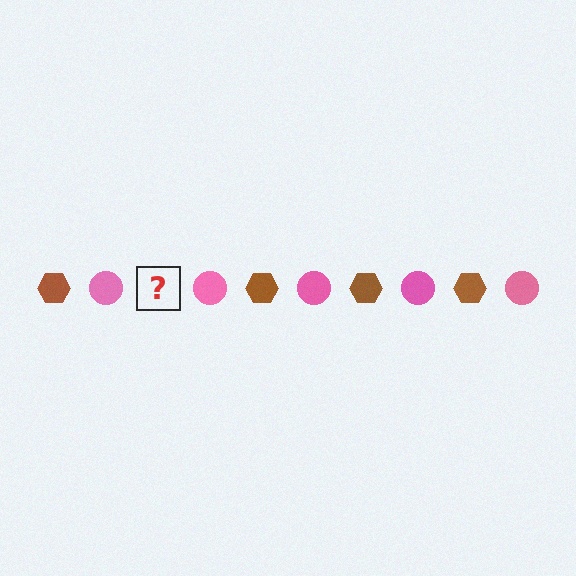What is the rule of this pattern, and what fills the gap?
The rule is that the pattern alternates between brown hexagon and pink circle. The gap should be filled with a brown hexagon.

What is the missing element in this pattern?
The missing element is a brown hexagon.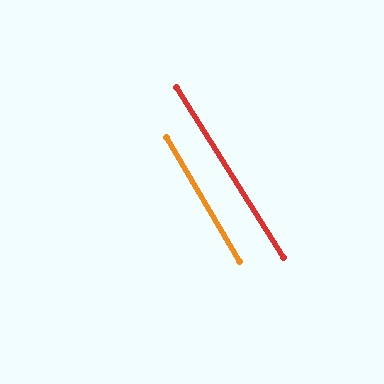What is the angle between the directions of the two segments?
Approximately 2 degrees.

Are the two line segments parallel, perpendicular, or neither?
Parallel — their directions differ by only 1.8°.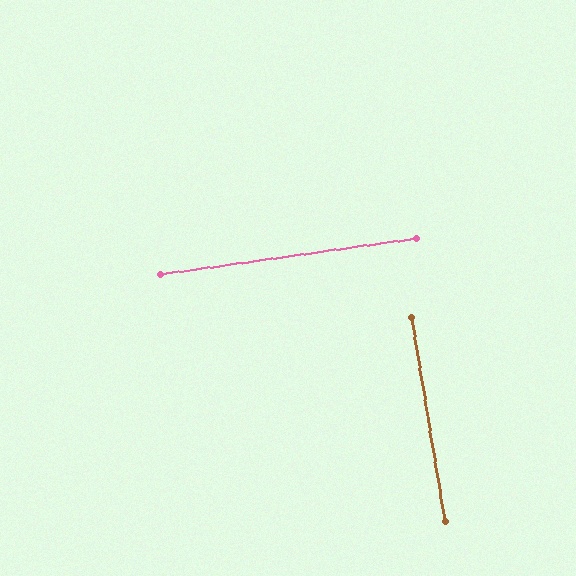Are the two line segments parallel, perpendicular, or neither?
Perpendicular — they meet at approximately 89°.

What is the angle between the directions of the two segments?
Approximately 89 degrees.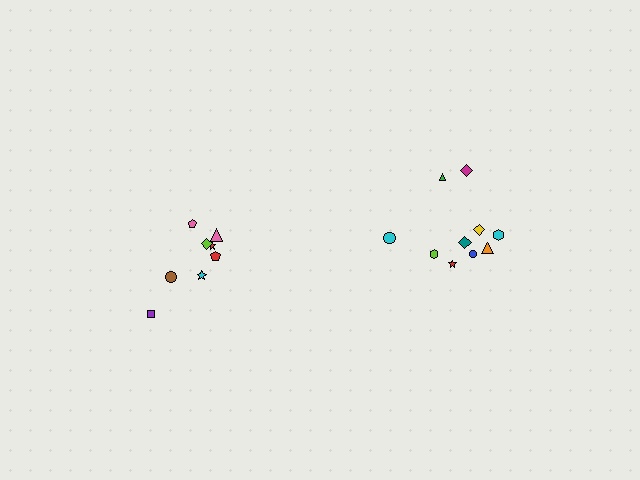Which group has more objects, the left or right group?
The right group.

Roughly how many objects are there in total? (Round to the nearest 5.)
Roughly 20 objects in total.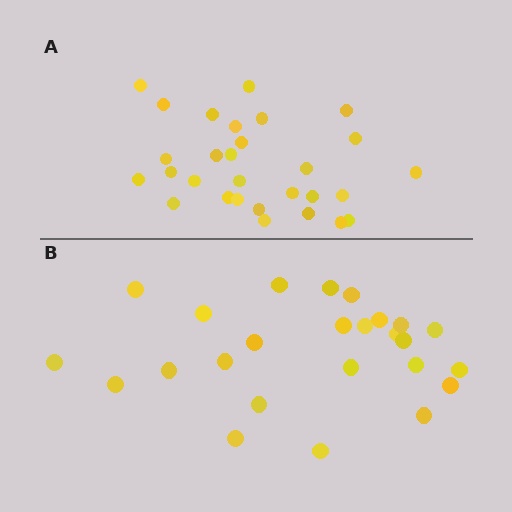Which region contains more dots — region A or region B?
Region A (the top region) has more dots.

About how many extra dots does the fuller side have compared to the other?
Region A has about 4 more dots than region B.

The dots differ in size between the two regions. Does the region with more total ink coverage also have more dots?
No. Region B has more total ink coverage because its dots are larger, but region A actually contains more individual dots. Total area can be misleading — the number of items is what matters here.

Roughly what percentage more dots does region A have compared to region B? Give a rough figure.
About 15% more.